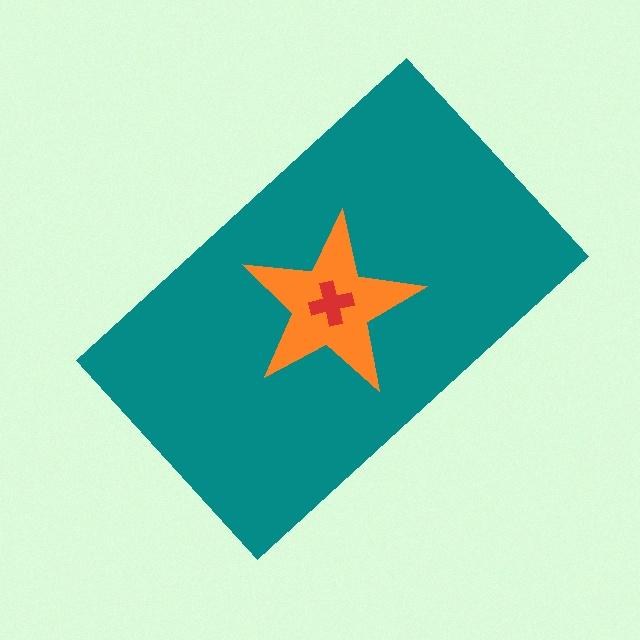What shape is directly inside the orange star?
The red cross.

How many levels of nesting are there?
3.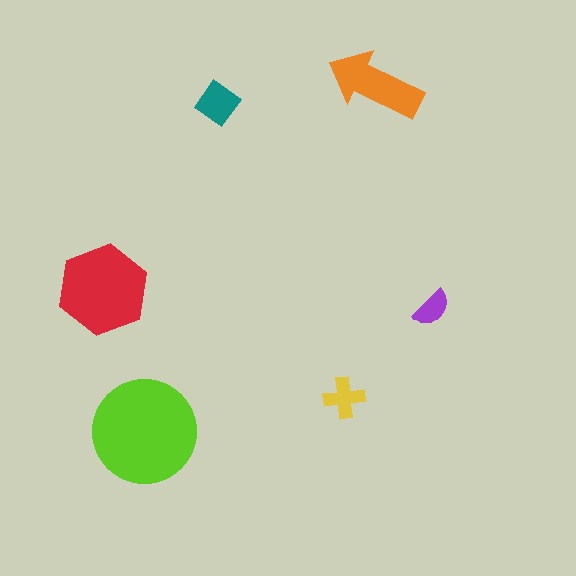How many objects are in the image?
There are 6 objects in the image.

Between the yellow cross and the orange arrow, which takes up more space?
The orange arrow.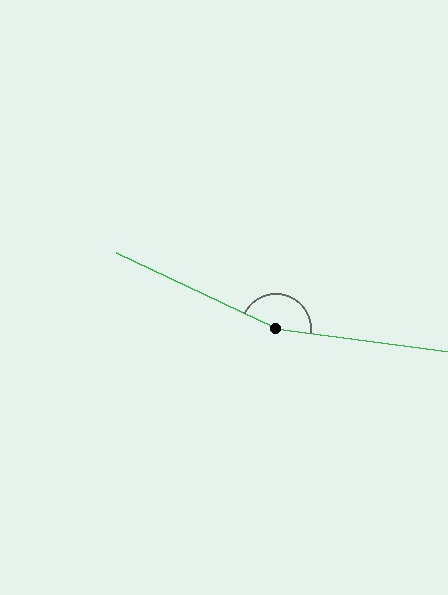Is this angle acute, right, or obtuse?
It is obtuse.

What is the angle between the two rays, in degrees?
Approximately 162 degrees.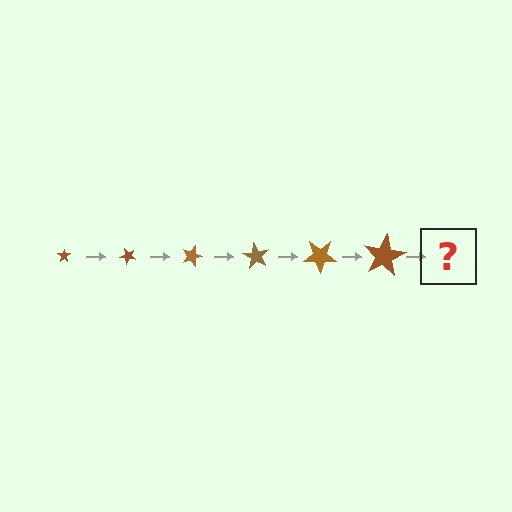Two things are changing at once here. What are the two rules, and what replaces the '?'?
The two rules are that the star grows larger each step and it rotates 45 degrees each step. The '?' should be a star, larger than the previous one and rotated 270 degrees from the start.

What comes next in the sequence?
The next element should be a star, larger than the previous one and rotated 270 degrees from the start.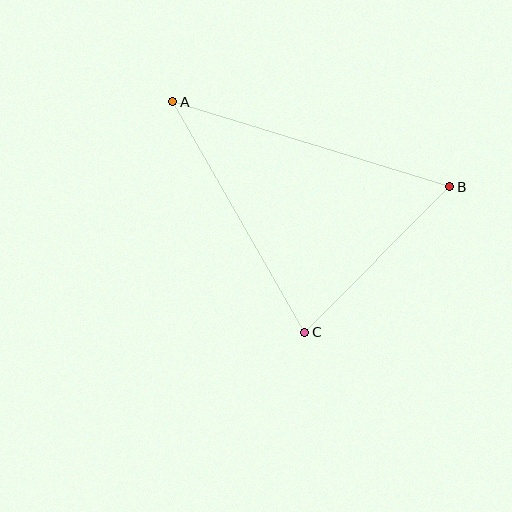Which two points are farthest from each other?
Points A and B are farthest from each other.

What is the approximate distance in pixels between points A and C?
The distance between A and C is approximately 266 pixels.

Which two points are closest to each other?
Points B and C are closest to each other.